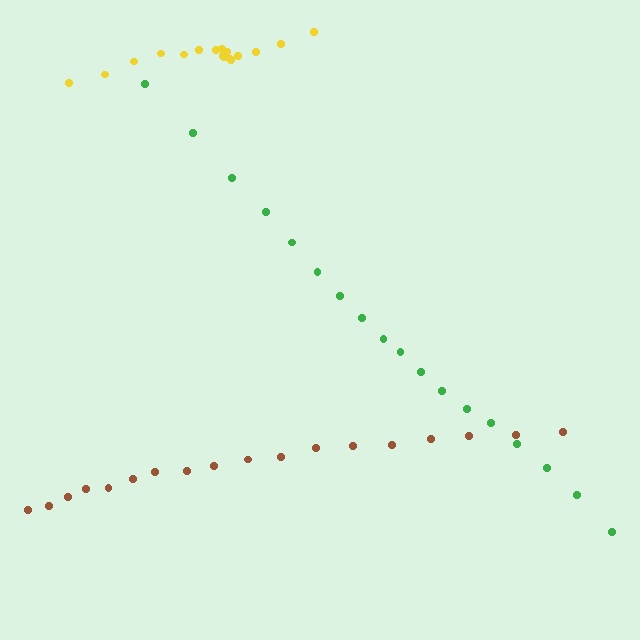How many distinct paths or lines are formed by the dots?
There are 3 distinct paths.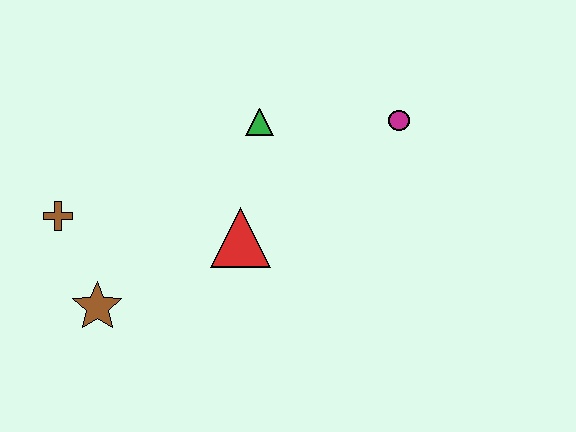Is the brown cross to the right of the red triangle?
No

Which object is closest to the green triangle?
The red triangle is closest to the green triangle.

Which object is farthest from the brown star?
The magenta circle is farthest from the brown star.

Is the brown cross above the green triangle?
No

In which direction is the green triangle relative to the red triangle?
The green triangle is above the red triangle.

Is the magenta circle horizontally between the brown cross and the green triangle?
No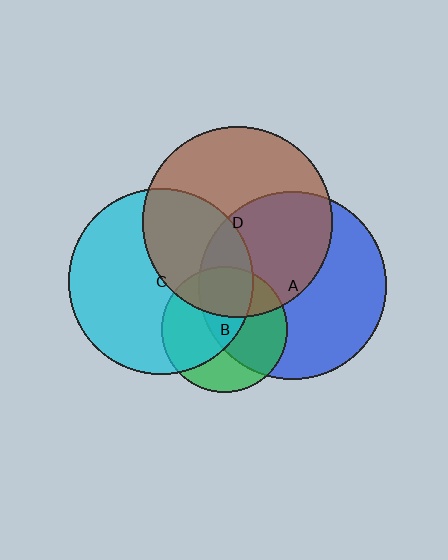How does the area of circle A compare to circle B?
Approximately 2.2 times.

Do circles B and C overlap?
Yes.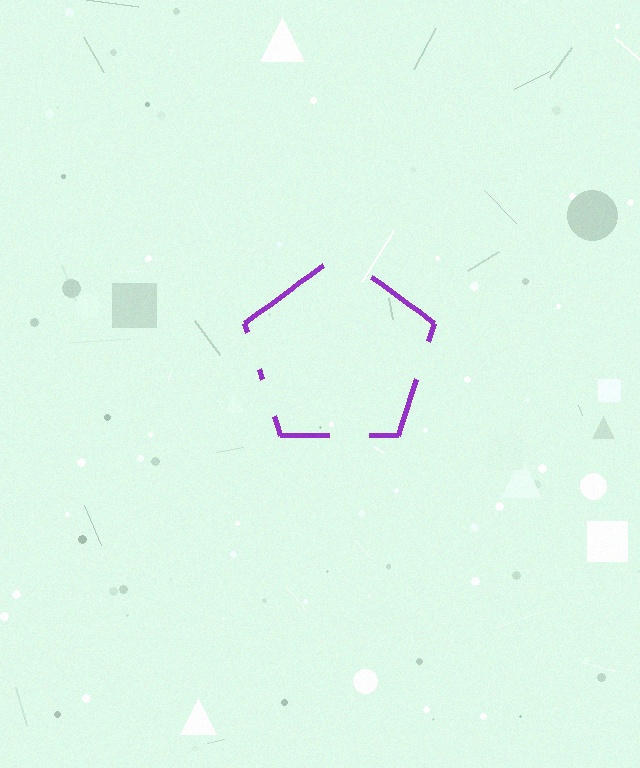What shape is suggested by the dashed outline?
The dashed outline suggests a pentagon.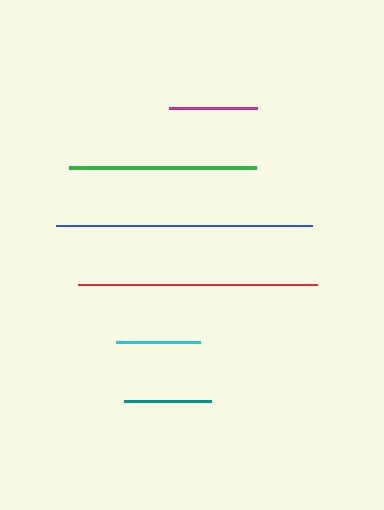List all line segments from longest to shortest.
From longest to shortest: blue, red, green, magenta, teal, cyan.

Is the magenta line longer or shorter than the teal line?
The magenta line is longer than the teal line.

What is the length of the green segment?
The green segment is approximately 187 pixels long.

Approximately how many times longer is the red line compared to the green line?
The red line is approximately 1.3 times the length of the green line.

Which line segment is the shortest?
The cyan line is the shortest at approximately 84 pixels.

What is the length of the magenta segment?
The magenta segment is approximately 89 pixels long.